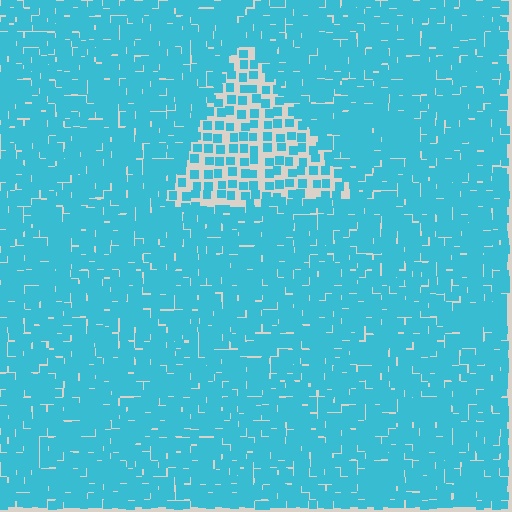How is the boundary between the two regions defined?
The boundary is defined by a change in element density (approximately 2.2x ratio). All elements are the same color, size, and shape.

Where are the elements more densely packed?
The elements are more densely packed outside the triangle boundary.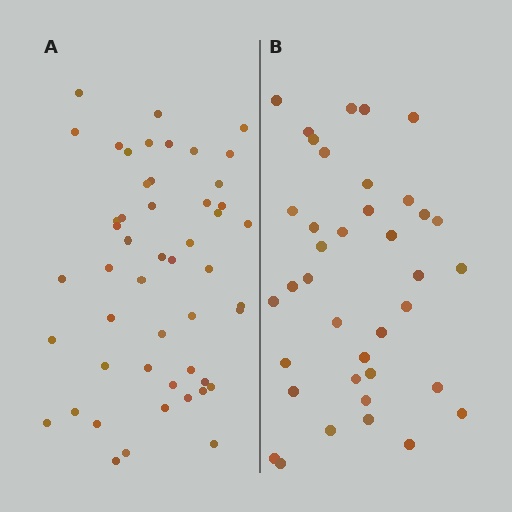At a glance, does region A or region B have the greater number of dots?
Region A (the left region) has more dots.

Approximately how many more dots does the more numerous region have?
Region A has roughly 12 or so more dots than region B.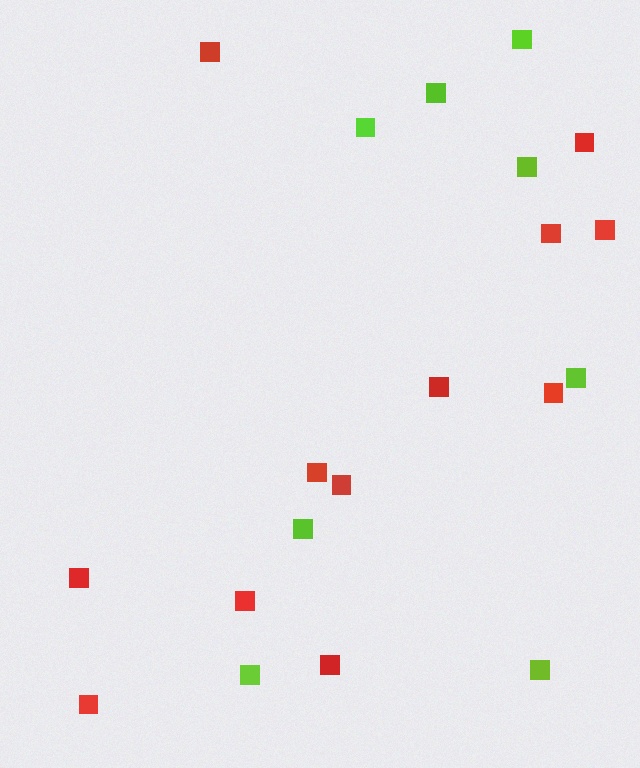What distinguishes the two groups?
There are 2 groups: one group of red squares (12) and one group of lime squares (8).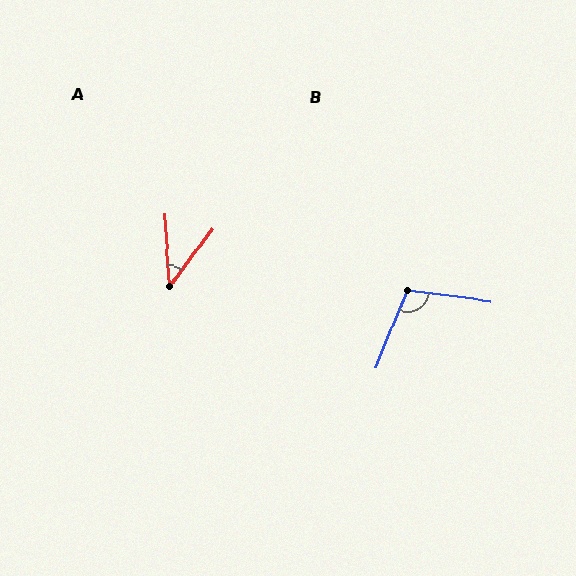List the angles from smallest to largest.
A (40°), B (104°).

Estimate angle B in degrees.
Approximately 104 degrees.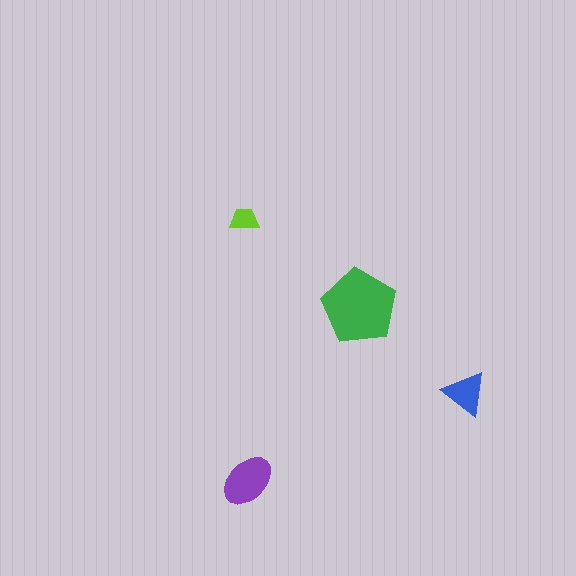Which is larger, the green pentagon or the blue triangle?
The green pentagon.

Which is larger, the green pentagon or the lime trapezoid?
The green pentagon.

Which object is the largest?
The green pentagon.